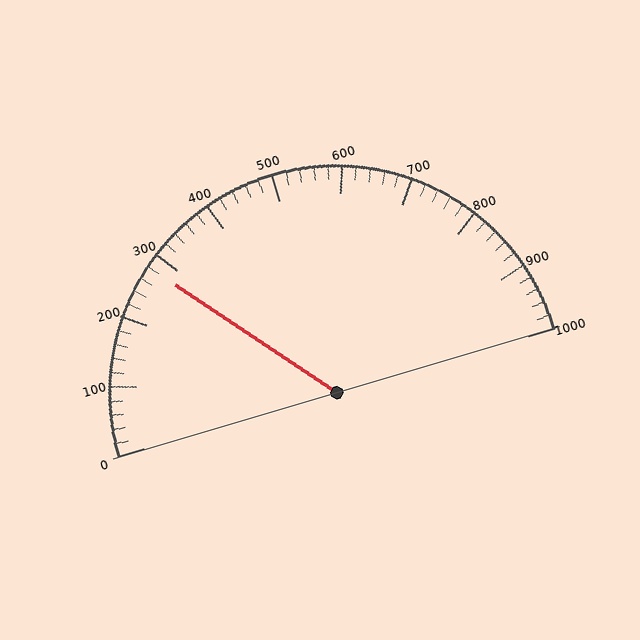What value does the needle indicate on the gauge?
The needle indicates approximately 280.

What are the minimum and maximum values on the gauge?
The gauge ranges from 0 to 1000.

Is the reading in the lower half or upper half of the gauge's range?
The reading is in the lower half of the range (0 to 1000).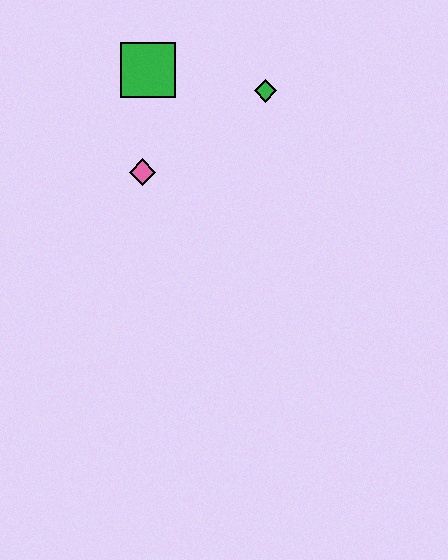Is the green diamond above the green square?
No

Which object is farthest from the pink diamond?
The green diamond is farthest from the pink diamond.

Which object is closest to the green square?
The pink diamond is closest to the green square.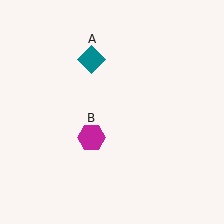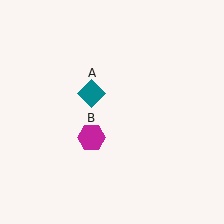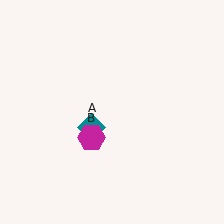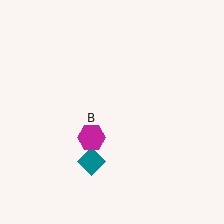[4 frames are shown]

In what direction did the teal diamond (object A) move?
The teal diamond (object A) moved down.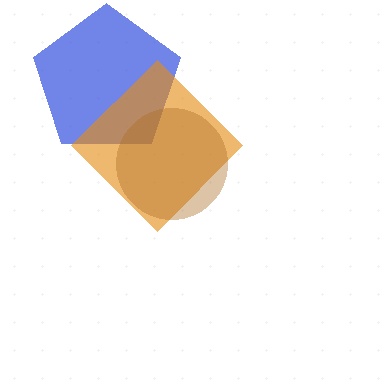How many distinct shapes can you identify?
There are 3 distinct shapes: a blue pentagon, an orange diamond, a brown circle.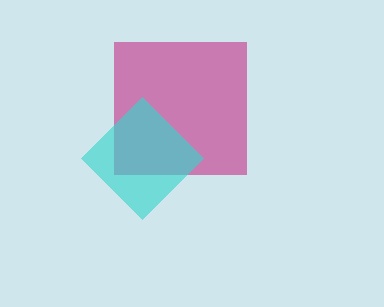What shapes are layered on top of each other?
The layered shapes are: a magenta square, a cyan diamond.